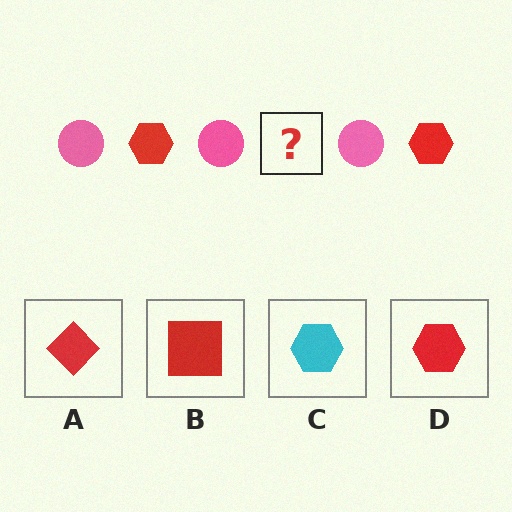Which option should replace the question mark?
Option D.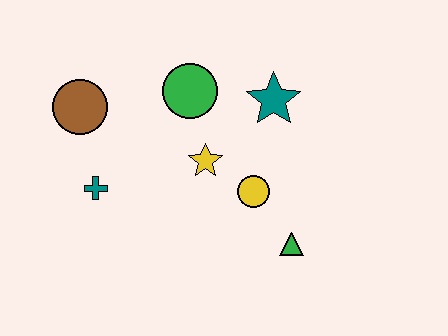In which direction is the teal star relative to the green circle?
The teal star is to the right of the green circle.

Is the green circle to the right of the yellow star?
No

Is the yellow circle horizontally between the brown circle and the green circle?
No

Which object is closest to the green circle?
The yellow star is closest to the green circle.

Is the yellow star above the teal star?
No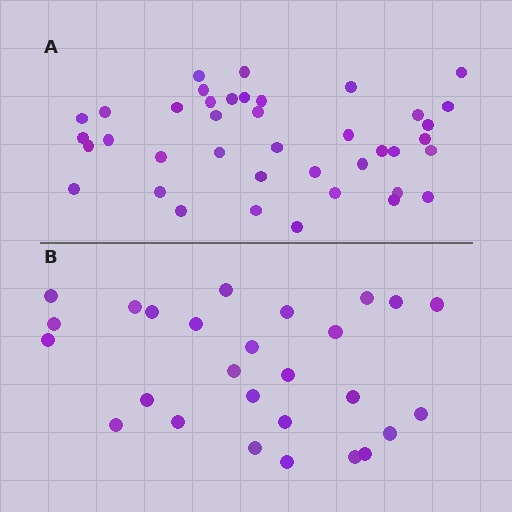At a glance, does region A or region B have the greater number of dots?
Region A (the top region) has more dots.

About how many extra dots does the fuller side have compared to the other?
Region A has approximately 15 more dots than region B.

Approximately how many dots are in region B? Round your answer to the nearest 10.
About 30 dots. (The exact count is 27, which rounds to 30.)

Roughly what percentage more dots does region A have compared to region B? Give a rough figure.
About 50% more.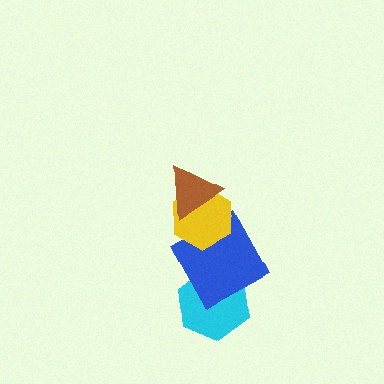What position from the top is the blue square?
The blue square is 3rd from the top.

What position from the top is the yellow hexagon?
The yellow hexagon is 2nd from the top.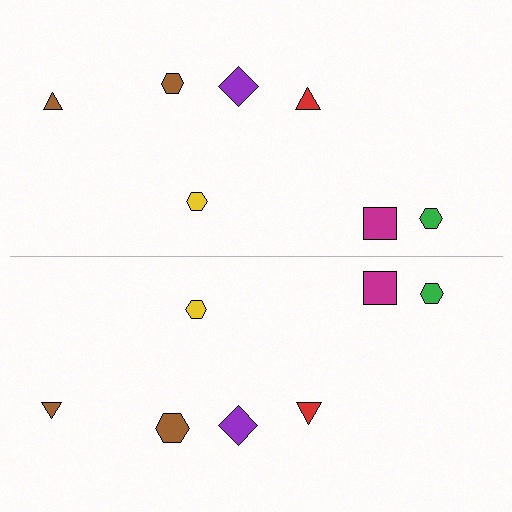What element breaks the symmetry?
The brown hexagon on the bottom side has a different size than its mirror counterpart.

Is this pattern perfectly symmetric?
No, the pattern is not perfectly symmetric. The brown hexagon on the bottom side has a different size than its mirror counterpart.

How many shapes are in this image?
There are 14 shapes in this image.